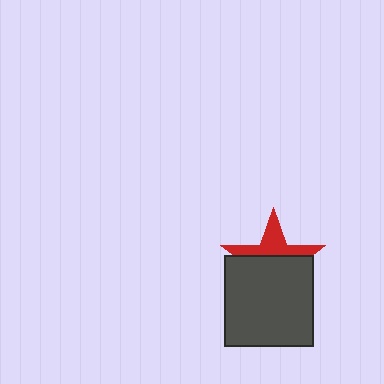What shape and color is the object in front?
The object in front is a dark gray rectangle.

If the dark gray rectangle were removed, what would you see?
You would see the complete red star.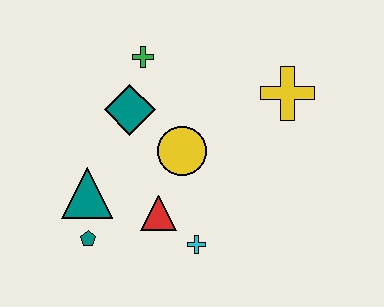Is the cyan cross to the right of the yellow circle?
Yes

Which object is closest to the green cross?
The teal diamond is closest to the green cross.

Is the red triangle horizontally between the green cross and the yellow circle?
Yes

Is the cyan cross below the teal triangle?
Yes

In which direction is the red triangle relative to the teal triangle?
The red triangle is to the right of the teal triangle.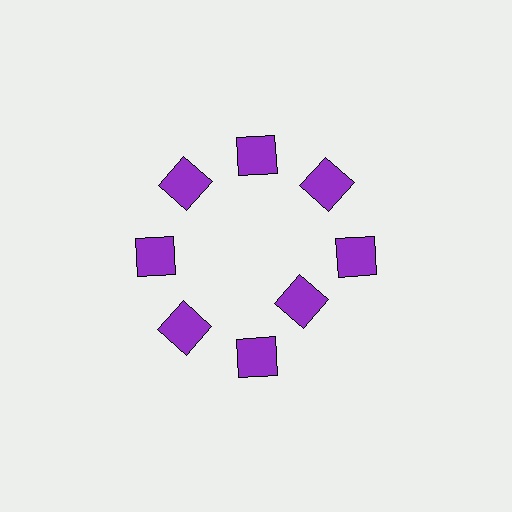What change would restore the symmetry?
The symmetry would be restored by moving it outward, back onto the ring so that all 8 squares sit at equal angles and equal distance from the center.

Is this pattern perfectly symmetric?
No. The 8 purple squares are arranged in a ring, but one element near the 4 o'clock position is pulled inward toward the center, breaking the 8-fold rotational symmetry.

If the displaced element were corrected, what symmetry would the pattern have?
It would have 8-fold rotational symmetry — the pattern would map onto itself every 45 degrees.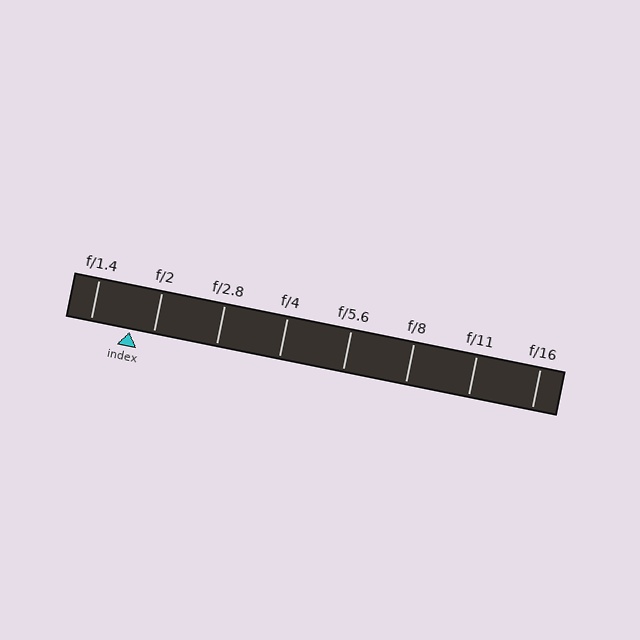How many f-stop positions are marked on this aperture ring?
There are 8 f-stop positions marked.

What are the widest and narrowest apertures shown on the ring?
The widest aperture shown is f/1.4 and the narrowest is f/16.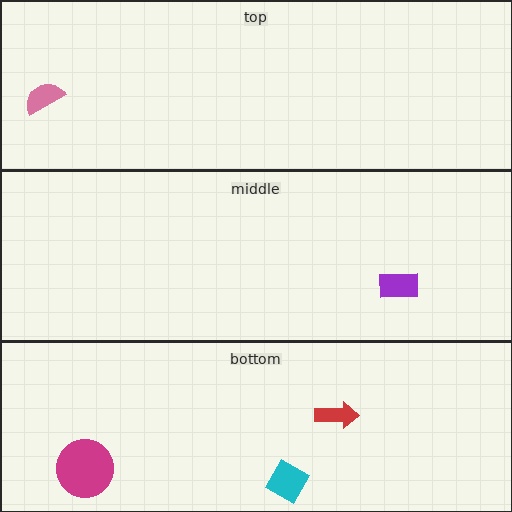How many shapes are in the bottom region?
3.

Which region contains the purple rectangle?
The middle region.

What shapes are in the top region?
The pink semicircle.